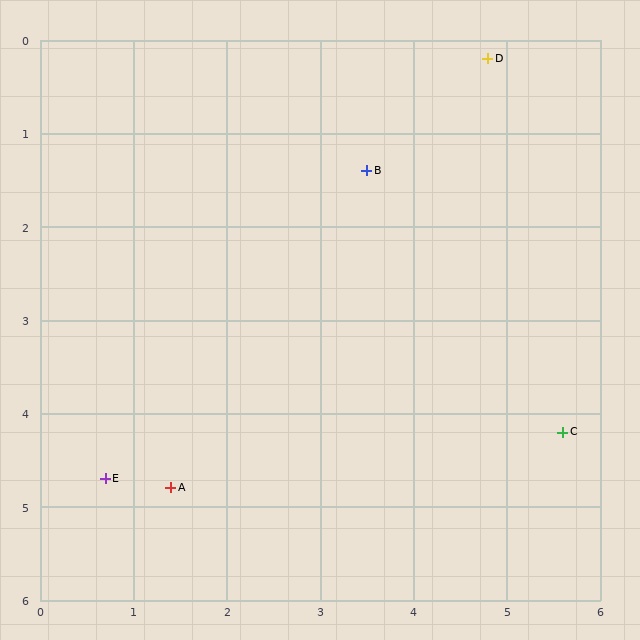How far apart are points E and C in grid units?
Points E and C are about 4.9 grid units apart.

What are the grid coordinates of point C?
Point C is at approximately (5.6, 4.2).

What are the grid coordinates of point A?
Point A is at approximately (1.4, 4.8).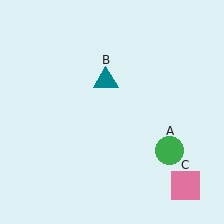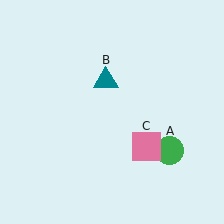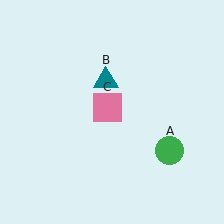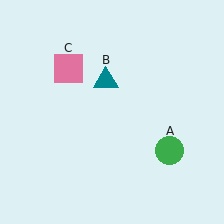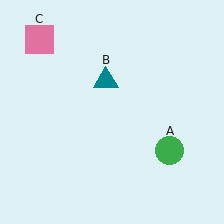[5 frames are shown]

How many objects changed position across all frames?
1 object changed position: pink square (object C).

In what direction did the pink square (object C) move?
The pink square (object C) moved up and to the left.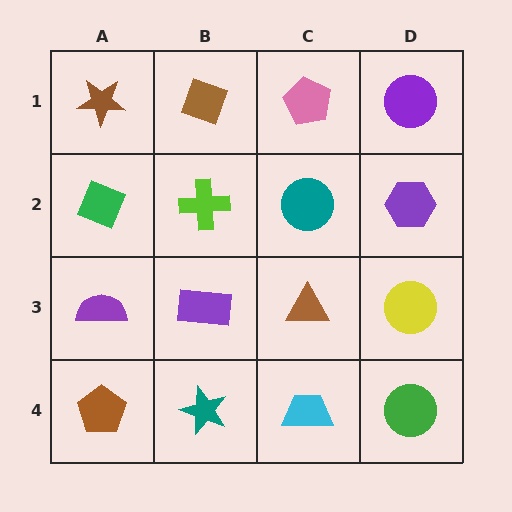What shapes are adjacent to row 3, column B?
A lime cross (row 2, column B), a teal star (row 4, column B), a purple semicircle (row 3, column A), a brown triangle (row 3, column C).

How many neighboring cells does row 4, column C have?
3.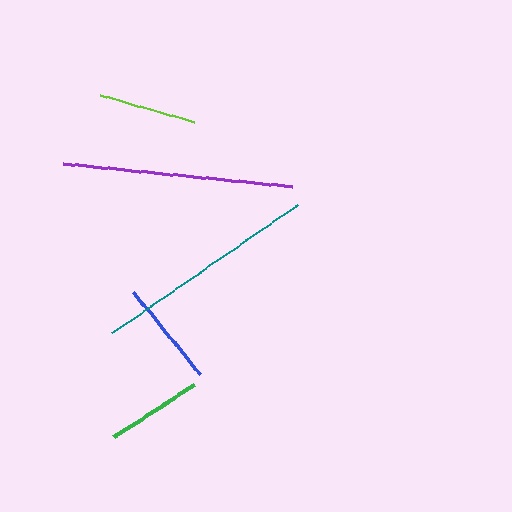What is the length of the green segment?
The green segment is approximately 95 pixels long.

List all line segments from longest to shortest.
From longest to shortest: purple, teal, blue, lime, green.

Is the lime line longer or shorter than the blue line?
The blue line is longer than the lime line.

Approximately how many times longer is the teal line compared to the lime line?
The teal line is approximately 2.3 times the length of the lime line.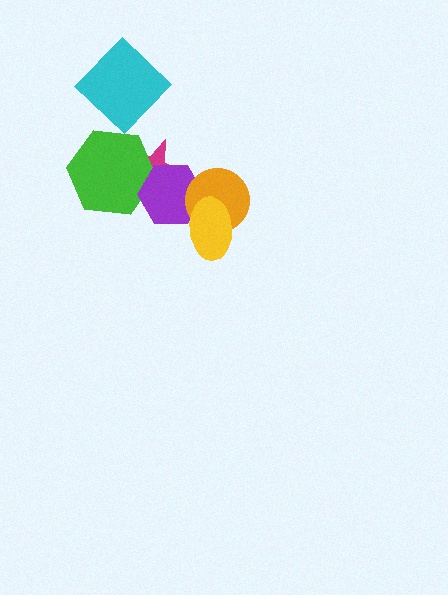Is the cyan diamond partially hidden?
No, no other shape covers it.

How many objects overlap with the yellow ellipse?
2 objects overlap with the yellow ellipse.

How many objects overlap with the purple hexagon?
4 objects overlap with the purple hexagon.